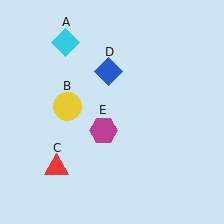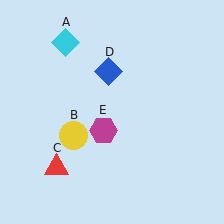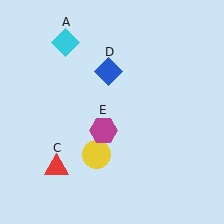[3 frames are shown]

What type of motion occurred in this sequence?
The yellow circle (object B) rotated counterclockwise around the center of the scene.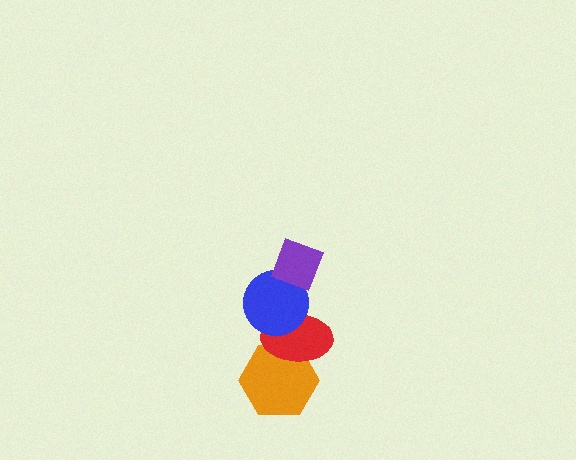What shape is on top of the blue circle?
The purple diamond is on top of the blue circle.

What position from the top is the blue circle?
The blue circle is 2nd from the top.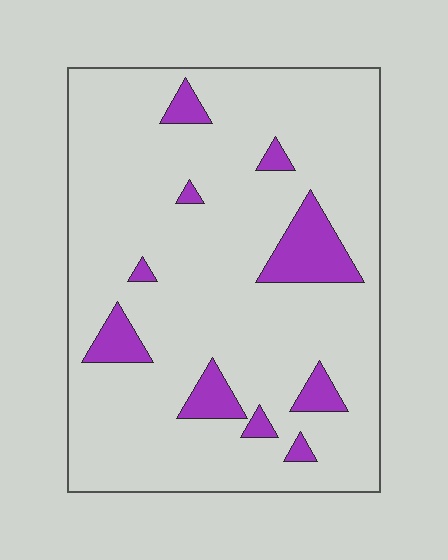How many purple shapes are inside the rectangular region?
10.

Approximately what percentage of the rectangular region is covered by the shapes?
Approximately 10%.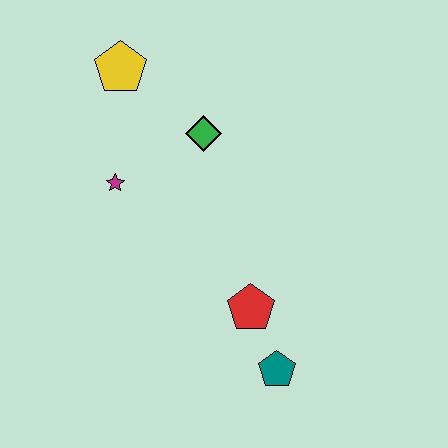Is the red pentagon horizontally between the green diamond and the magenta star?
No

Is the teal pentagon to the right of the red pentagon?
Yes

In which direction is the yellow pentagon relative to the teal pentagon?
The yellow pentagon is above the teal pentagon.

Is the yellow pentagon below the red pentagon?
No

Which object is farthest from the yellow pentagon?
The teal pentagon is farthest from the yellow pentagon.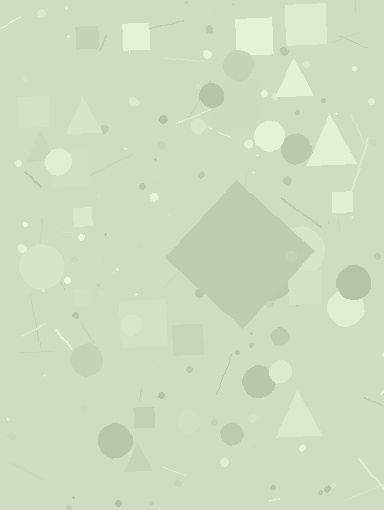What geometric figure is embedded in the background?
A diamond is embedded in the background.